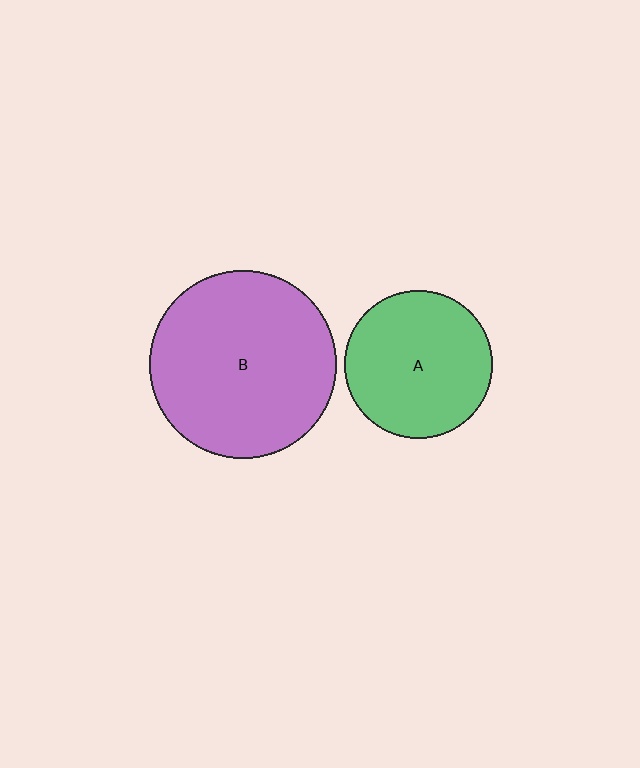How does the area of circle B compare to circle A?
Approximately 1.6 times.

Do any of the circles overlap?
No, none of the circles overlap.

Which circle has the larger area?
Circle B (purple).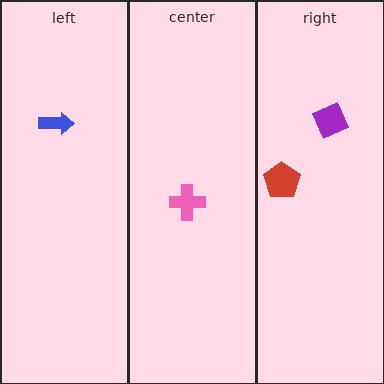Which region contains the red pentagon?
The right region.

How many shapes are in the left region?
1.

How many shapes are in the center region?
1.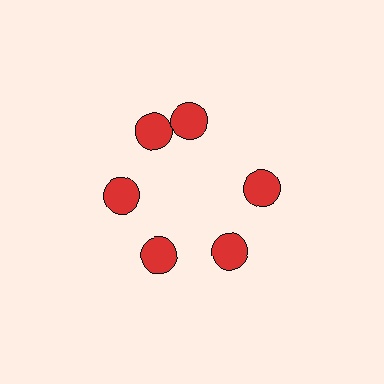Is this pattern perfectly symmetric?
No. The 6 red circles are arranged in a ring, but one element near the 1 o'clock position is rotated out of alignment along the ring, breaking the 6-fold rotational symmetry.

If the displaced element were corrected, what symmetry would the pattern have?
It would have 6-fold rotational symmetry — the pattern would map onto itself every 60 degrees.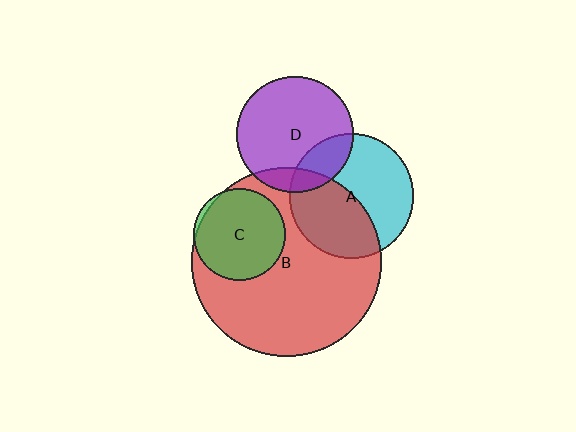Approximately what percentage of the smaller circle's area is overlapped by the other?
Approximately 15%.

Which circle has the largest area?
Circle B (red).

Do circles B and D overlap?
Yes.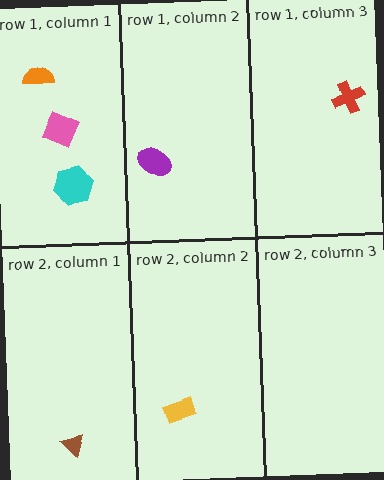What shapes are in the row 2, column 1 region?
The brown triangle.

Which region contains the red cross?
The row 1, column 3 region.